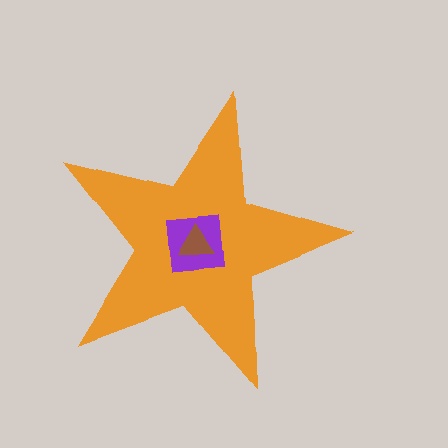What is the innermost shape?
The brown triangle.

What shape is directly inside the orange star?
The purple square.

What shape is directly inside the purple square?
The brown triangle.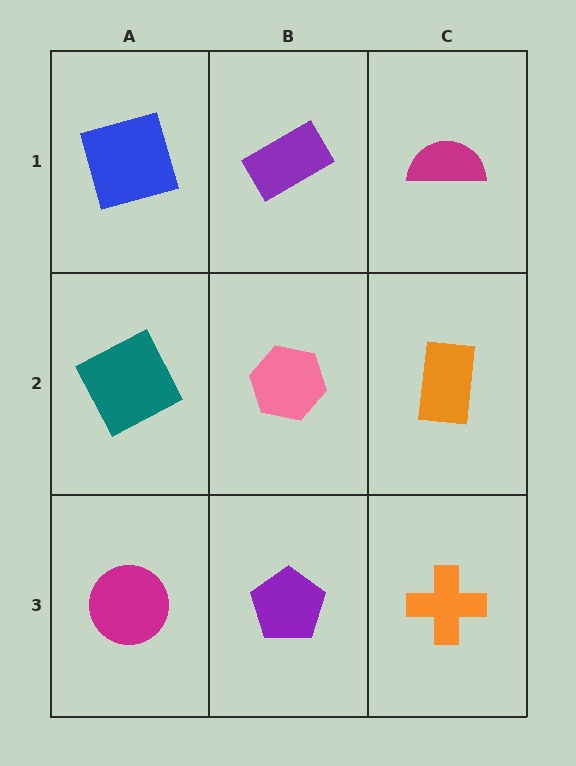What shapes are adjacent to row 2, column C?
A magenta semicircle (row 1, column C), an orange cross (row 3, column C), a pink hexagon (row 2, column B).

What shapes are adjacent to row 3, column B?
A pink hexagon (row 2, column B), a magenta circle (row 3, column A), an orange cross (row 3, column C).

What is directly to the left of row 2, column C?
A pink hexagon.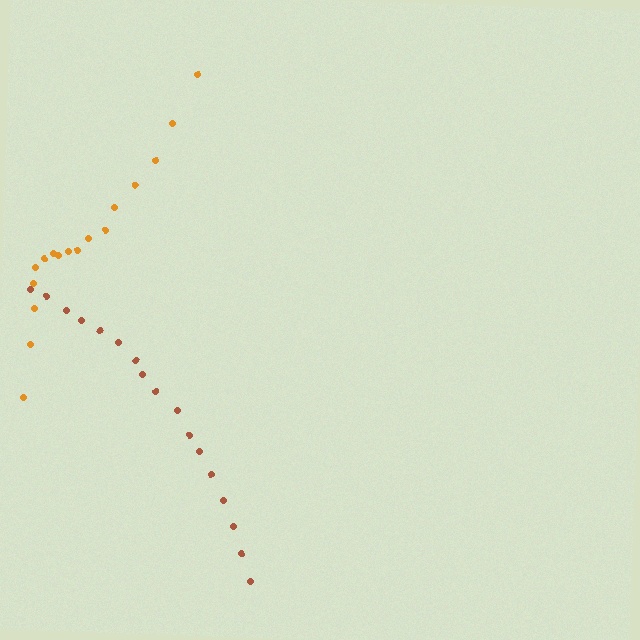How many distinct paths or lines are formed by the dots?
There are 2 distinct paths.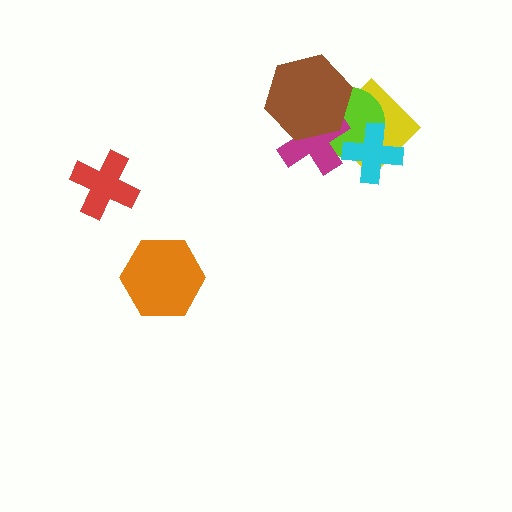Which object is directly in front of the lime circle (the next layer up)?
The magenta cross is directly in front of the lime circle.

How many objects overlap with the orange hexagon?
0 objects overlap with the orange hexagon.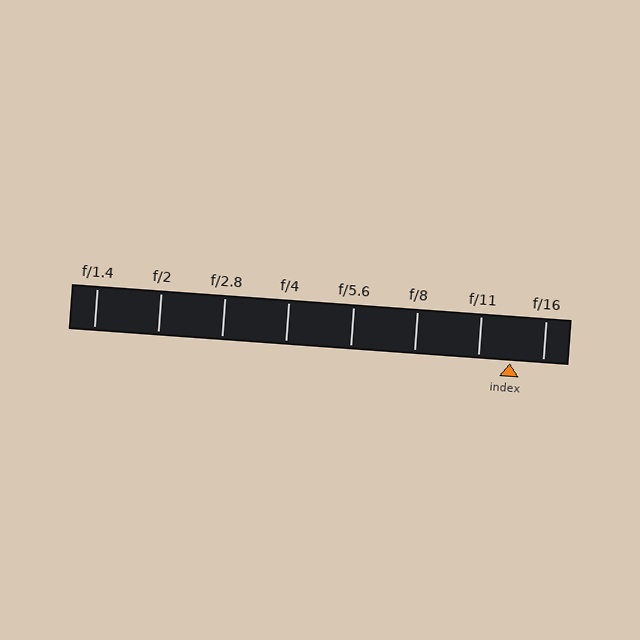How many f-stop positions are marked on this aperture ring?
There are 8 f-stop positions marked.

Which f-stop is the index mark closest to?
The index mark is closest to f/11.